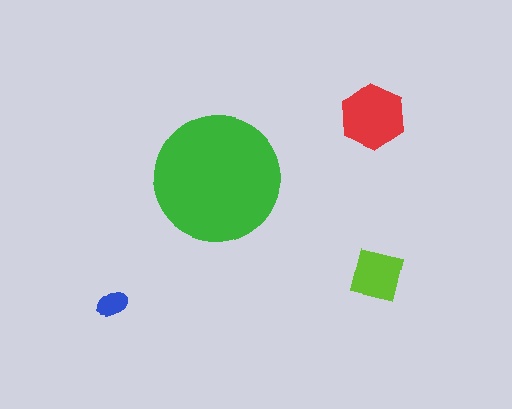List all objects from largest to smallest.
The green circle, the red hexagon, the lime square, the blue ellipse.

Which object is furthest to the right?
The lime square is rightmost.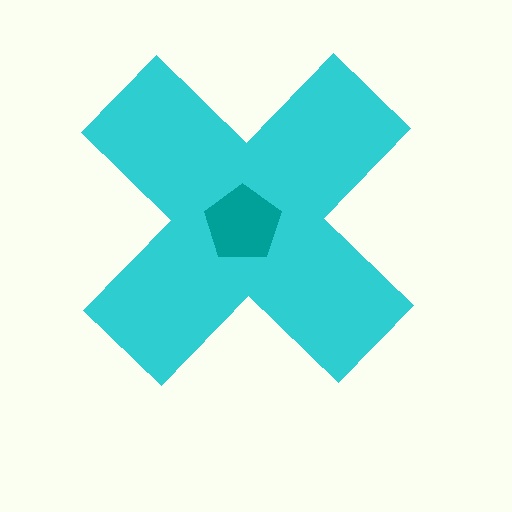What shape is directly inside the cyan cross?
The teal pentagon.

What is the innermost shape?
The teal pentagon.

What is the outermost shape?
The cyan cross.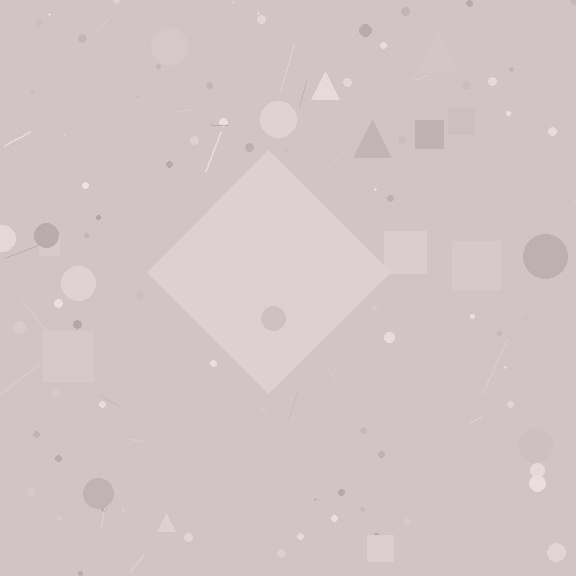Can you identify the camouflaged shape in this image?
The camouflaged shape is a diamond.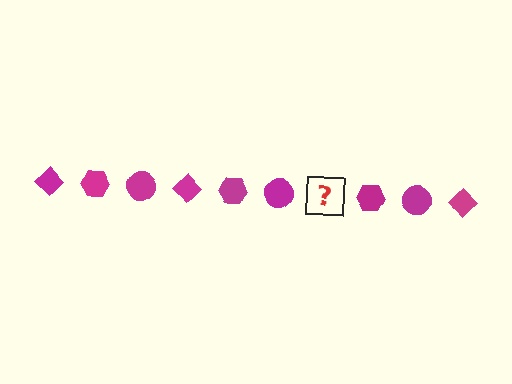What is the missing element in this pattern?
The missing element is a magenta diamond.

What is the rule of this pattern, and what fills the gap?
The rule is that the pattern cycles through diamond, hexagon, circle shapes in magenta. The gap should be filled with a magenta diamond.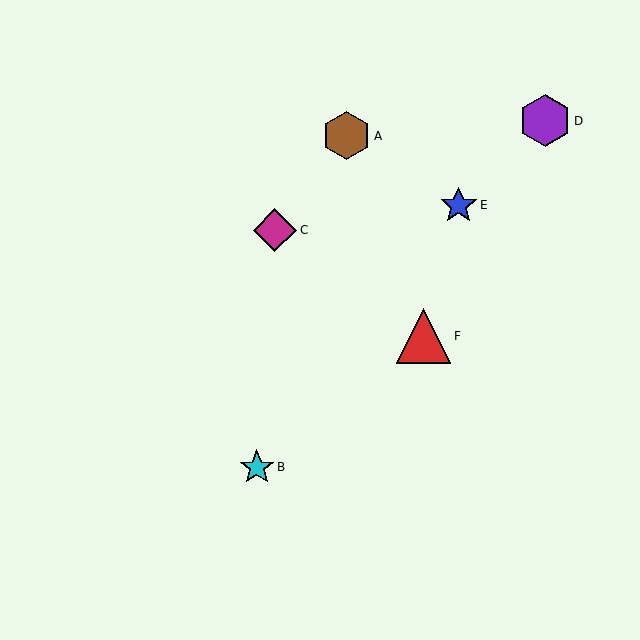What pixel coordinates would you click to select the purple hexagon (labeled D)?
Click at (545, 121) to select the purple hexagon D.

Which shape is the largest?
The red triangle (labeled F) is the largest.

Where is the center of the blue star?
The center of the blue star is at (459, 205).